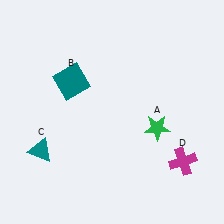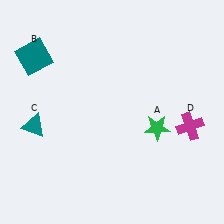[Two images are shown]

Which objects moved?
The objects that moved are: the teal square (B), the teal triangle (C), the magenta cross (D).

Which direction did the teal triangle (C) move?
The teal triangle (C) moved up.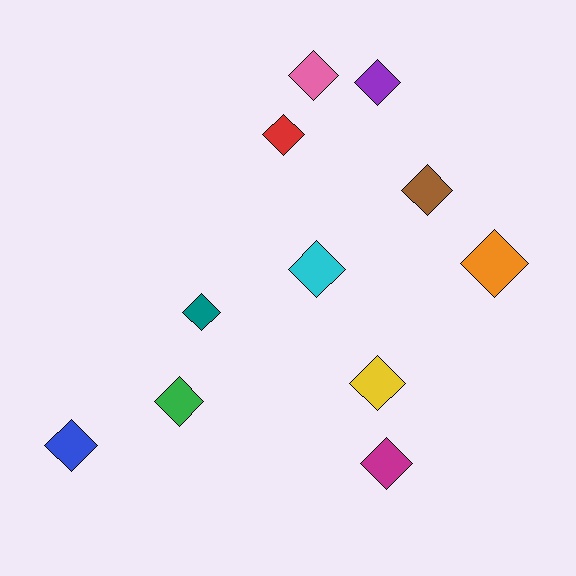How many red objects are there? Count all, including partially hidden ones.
There is 1 red object.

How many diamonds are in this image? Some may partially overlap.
There are 11 diamonds.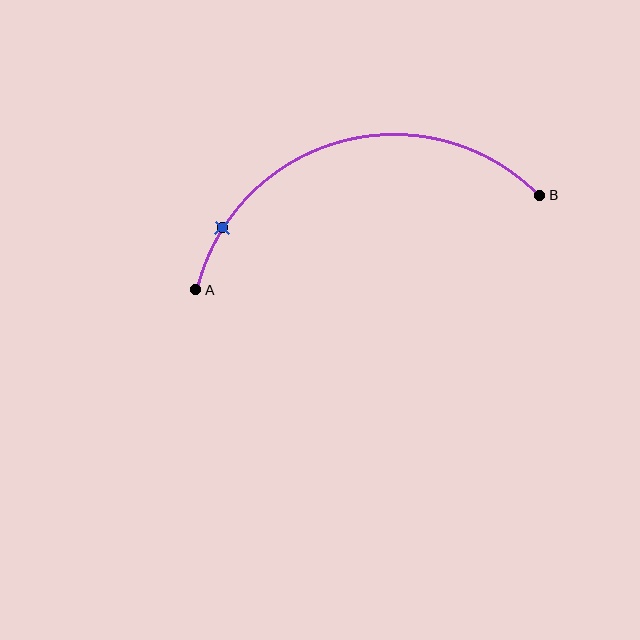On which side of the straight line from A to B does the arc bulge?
The arc bulges above the straight line connecting A and B.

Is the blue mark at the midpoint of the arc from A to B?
No. The blue mark lies on the arc but is closer to endpoint A. The arc midpoint would be at the point on the curve equidistant along the arc from both A and B.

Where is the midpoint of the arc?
The arc midpoint is the point on the curve farthest from the straight line joining A and B. It sits above that line.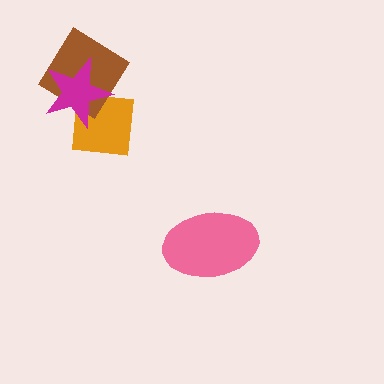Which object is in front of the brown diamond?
The magenta star is in front of the brown diamond.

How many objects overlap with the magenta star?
2 objects overlap with the magenta star.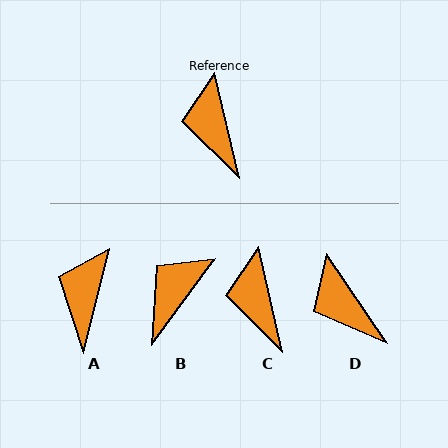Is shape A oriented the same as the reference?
No, it is off by about 27 degrees.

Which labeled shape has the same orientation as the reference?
C.